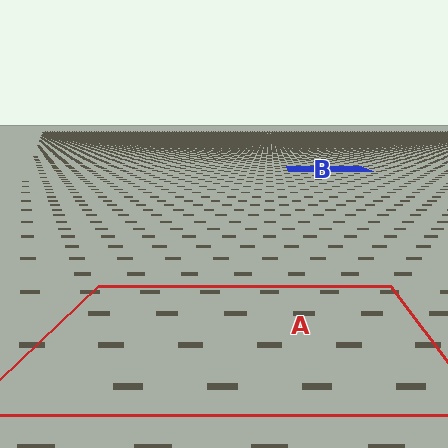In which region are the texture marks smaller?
The texture marks are smaller in region B, because it is farther away.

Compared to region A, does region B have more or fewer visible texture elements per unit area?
Region B has more texture elements per unit area — they are packed more densely because it is farther away.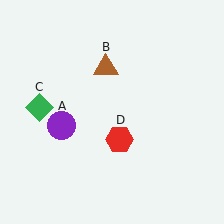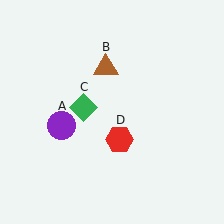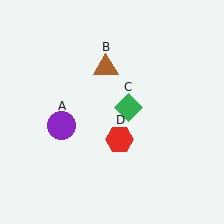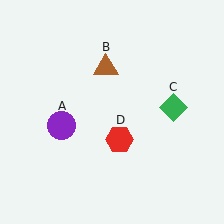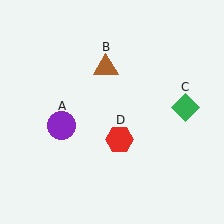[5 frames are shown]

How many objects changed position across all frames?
1 object changed position: green diamond (object C).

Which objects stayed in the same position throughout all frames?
Purple circle (object A) and brown triangle (object B) and red hexagon (object D) remained stationary.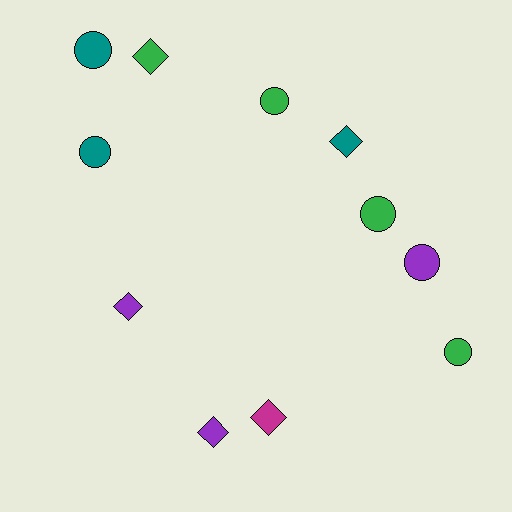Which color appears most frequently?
Green, with 4 objects.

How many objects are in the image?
There are 11 objects.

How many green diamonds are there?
There is 1 green diamond.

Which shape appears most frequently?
Circle, with 6 objects.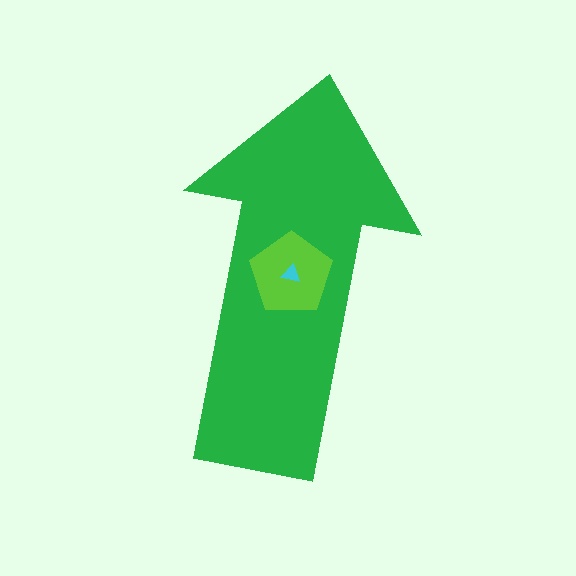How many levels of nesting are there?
3.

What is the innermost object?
The cyan triangle.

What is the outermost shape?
The green arrow.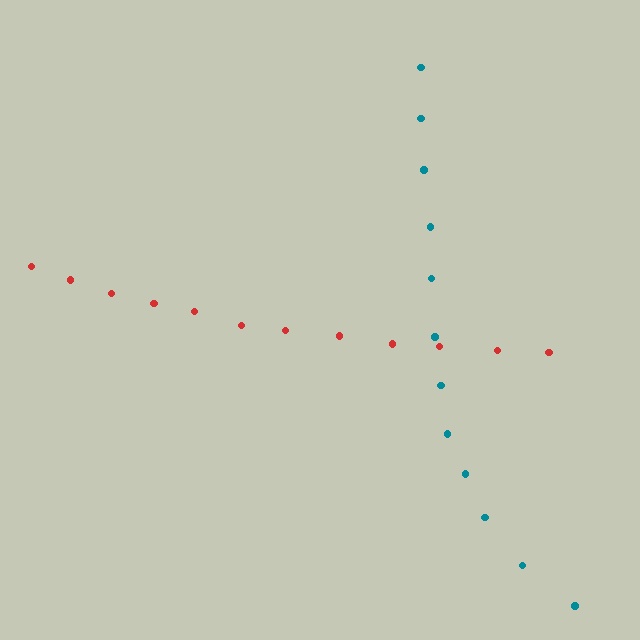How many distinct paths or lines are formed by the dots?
There are 2 distinct paths.